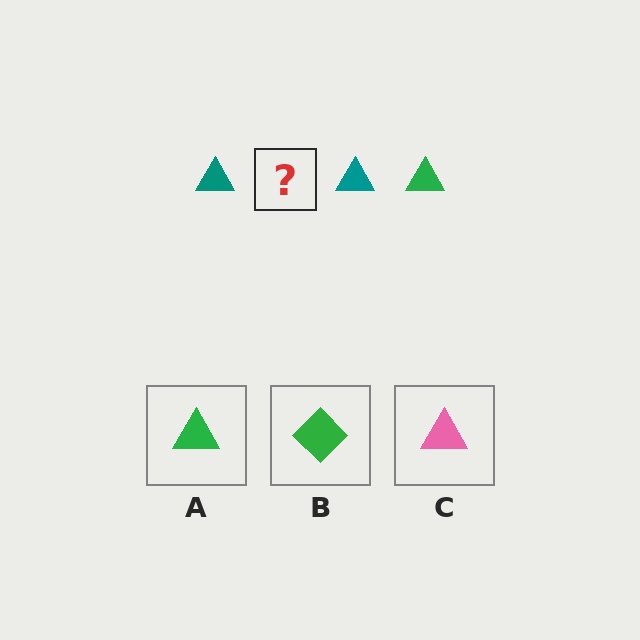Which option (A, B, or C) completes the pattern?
A.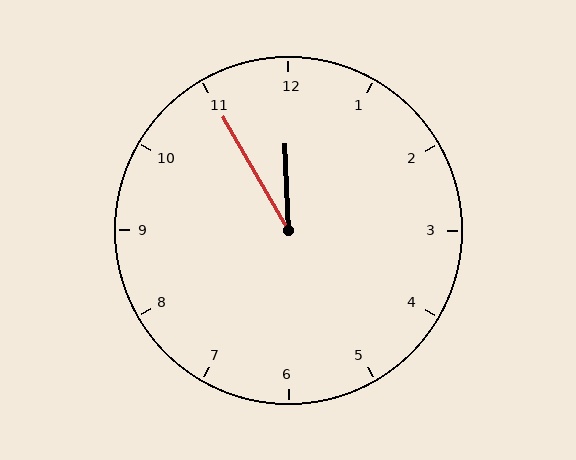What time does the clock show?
11:55.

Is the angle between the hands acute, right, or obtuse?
It is acute.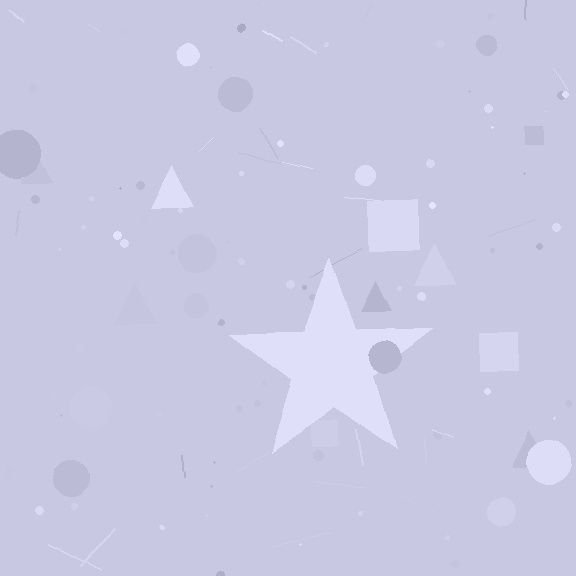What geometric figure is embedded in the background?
A star is embedded in the background.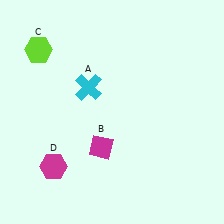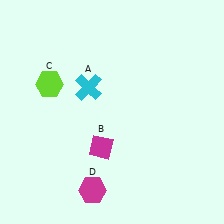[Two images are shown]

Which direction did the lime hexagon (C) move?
The lime hexagon (C) moved down.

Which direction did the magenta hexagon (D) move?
The magenta hexagon (D) moved right.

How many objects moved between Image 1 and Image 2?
2 objects moved between the two images.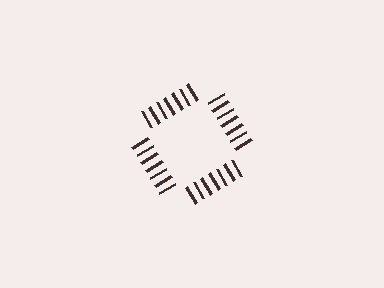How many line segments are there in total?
28 — 7 along each of the 4 edges.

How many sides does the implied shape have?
4 sides — the line-ends trace a square.